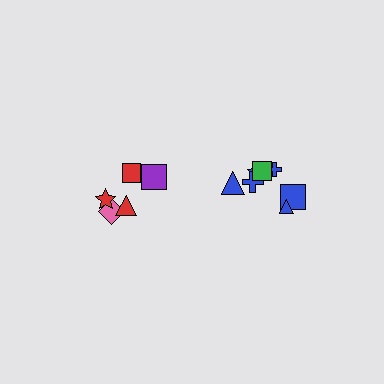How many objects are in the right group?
There are 7 objects.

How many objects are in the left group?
There are 5 objects.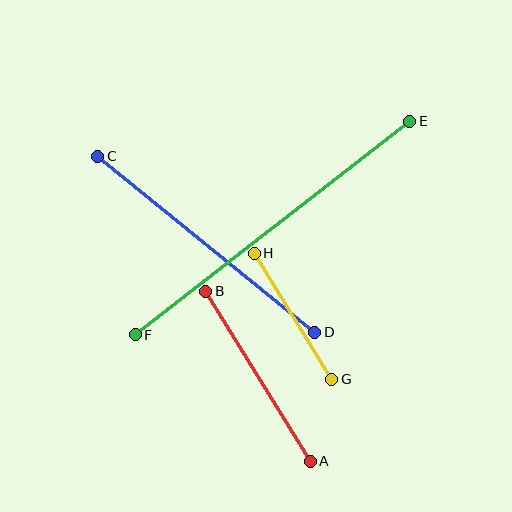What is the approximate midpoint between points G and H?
The midpoint is at approximately (293, 316) pixels.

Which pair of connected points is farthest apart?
Points E and F are farthest apart.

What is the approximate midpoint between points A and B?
The midpoint is at approximately (258, 376) pixels.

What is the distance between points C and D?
The distance is approximately 279 pixels.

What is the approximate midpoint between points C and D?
The midpoint is at approximately (206, 244) pixels.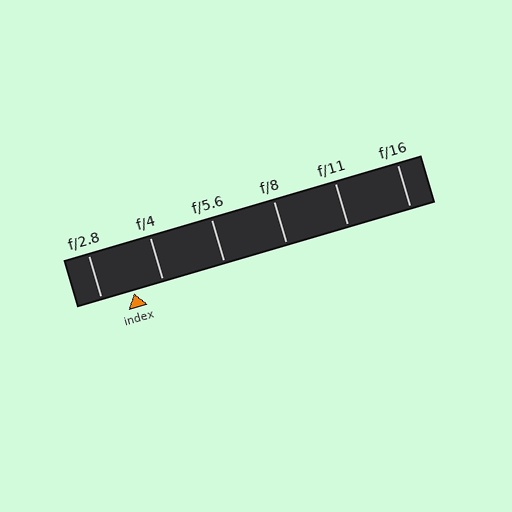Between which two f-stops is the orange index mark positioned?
The index mark is between f/2.8 and f/4.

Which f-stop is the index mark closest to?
The index mark is closest to f/4.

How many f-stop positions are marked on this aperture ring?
There are 6 f-stop positions marked.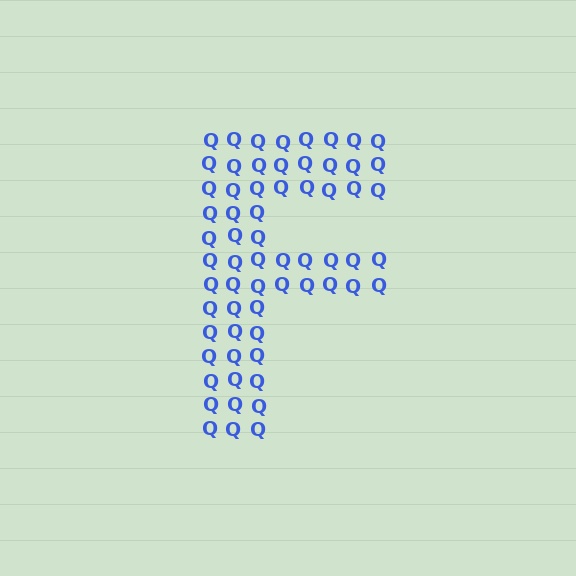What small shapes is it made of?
It is made of small letter Q's.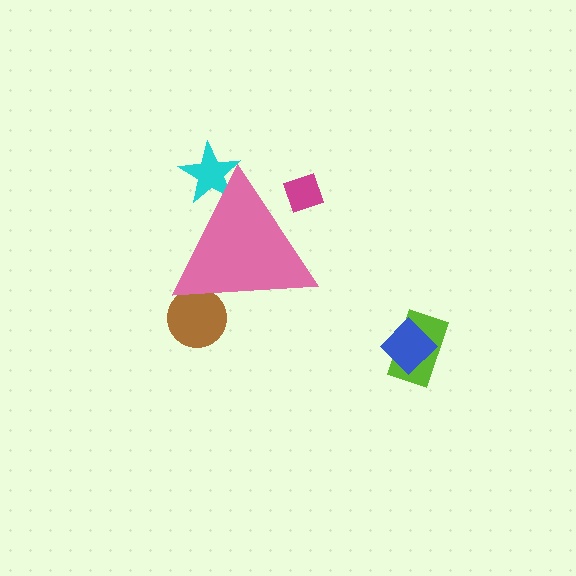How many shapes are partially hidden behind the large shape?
3 shapes are partially hidden.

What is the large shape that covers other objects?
A pink triangle.